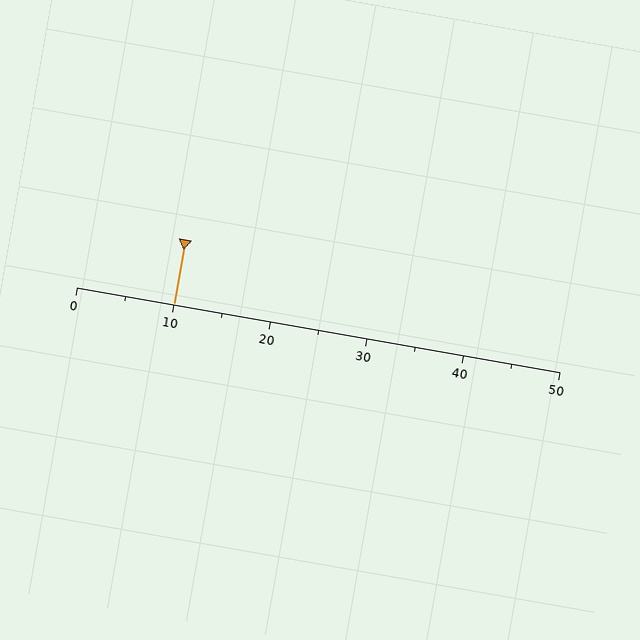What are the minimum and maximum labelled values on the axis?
The axis runs from 0 to 50.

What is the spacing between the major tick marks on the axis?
The major ticks are spaced 10 apart.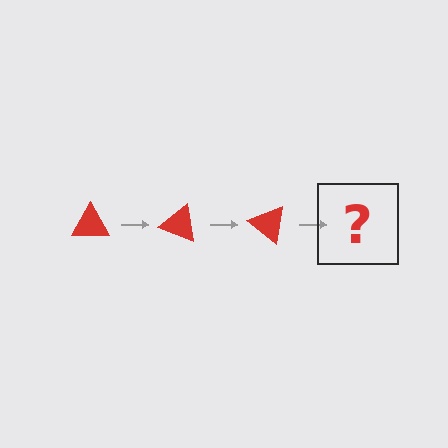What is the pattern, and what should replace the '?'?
The pattern is that the triangle rotates 20 degrees each step. The '?' should be a red triangle rotated 60 degrees.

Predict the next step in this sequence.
The next step is a red triangle rotated 60 degrees.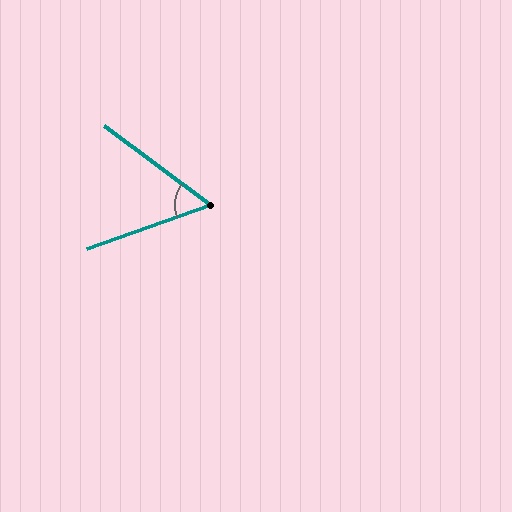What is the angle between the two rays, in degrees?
Approximately 56 degrees.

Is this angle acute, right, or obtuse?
It is acute.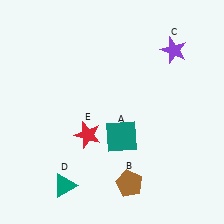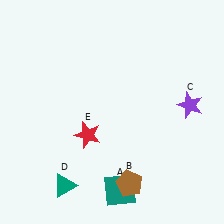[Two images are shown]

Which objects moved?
The objects that moved are: the teal square (A), the purple star (C).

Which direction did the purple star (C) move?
The purple star (C) moved down.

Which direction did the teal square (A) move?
The teal square (A) moved down.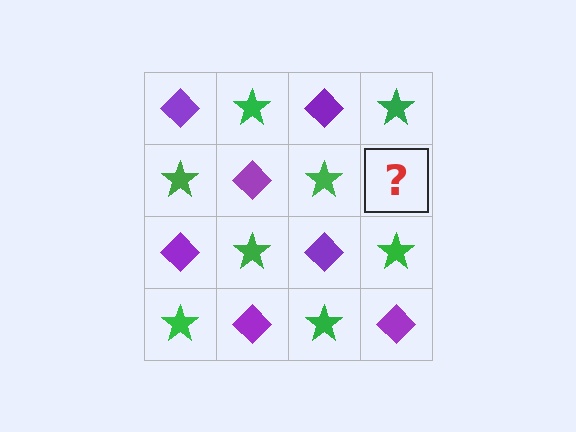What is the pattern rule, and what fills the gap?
The rule is that it alternates purple diamond and green star in a checkerboard pattern. The gap should be filled with a purple diamond.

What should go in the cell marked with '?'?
The missing cell should contain a purple diamond.